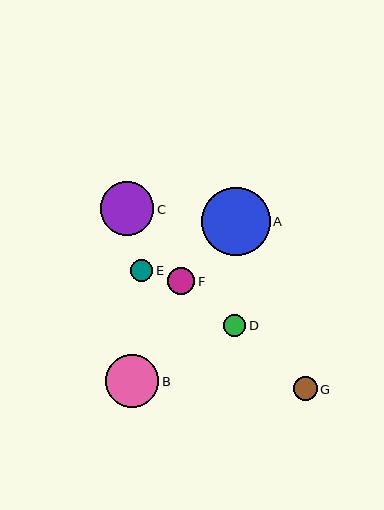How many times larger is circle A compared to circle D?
Circle A is approximately 3.1 times the size of circle D.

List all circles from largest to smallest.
From largest to smallest: A, C, B, F, G, D, E.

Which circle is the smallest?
Circle E is the smallest with a size of approximately 22 pixels.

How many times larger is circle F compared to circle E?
Circle F is approximately 1.3 times the size of circle E.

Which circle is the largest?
Circle A is the largest with a size of approximately 68 pixels.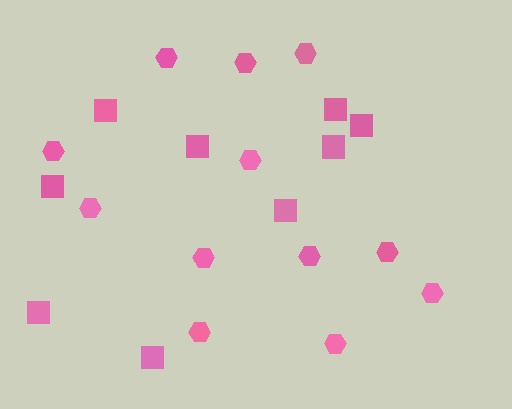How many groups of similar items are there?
There are 2 groups: one group of squares (9) and one group of hexagons (12).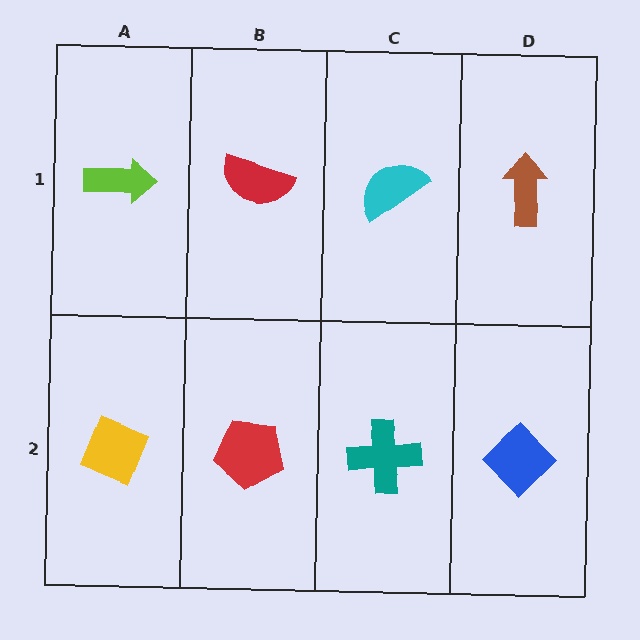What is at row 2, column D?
A blue diamond.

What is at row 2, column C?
A teal cross.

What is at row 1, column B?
A red semicircle.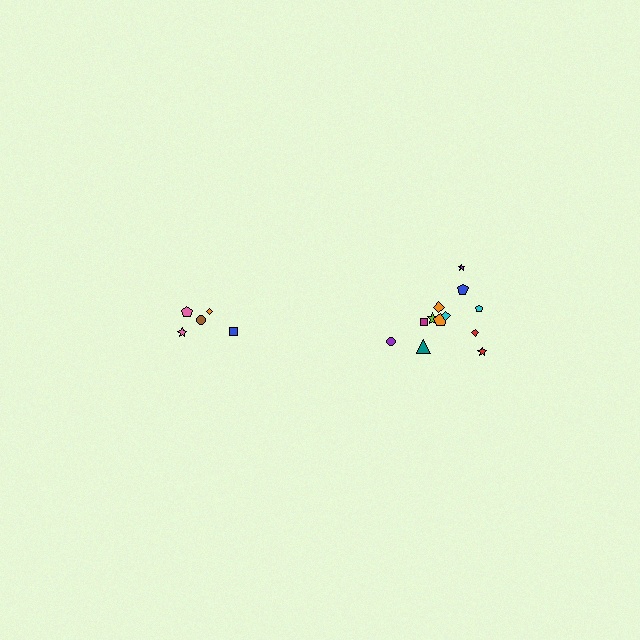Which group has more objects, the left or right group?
The right group.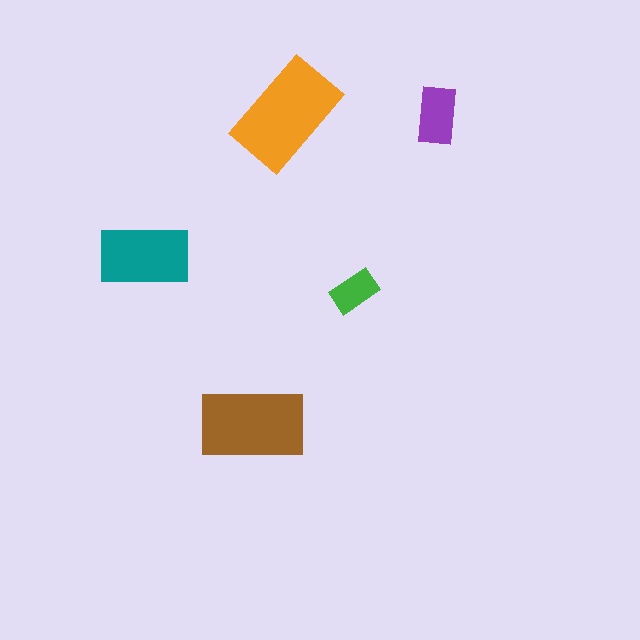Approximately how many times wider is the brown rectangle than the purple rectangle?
About 2 times wider.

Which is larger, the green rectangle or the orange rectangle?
The orange one.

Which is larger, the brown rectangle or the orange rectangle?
The orange one.